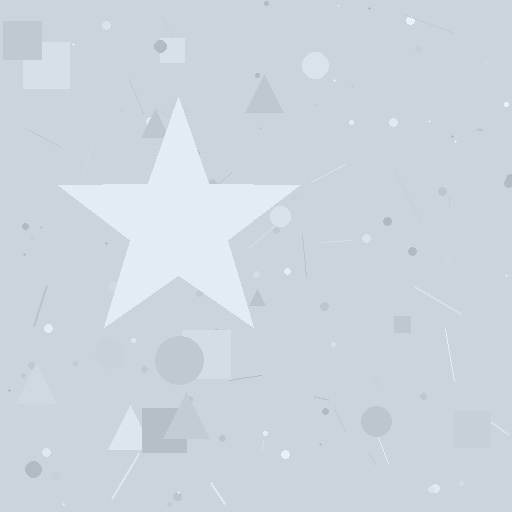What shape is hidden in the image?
A star is hidden in the image.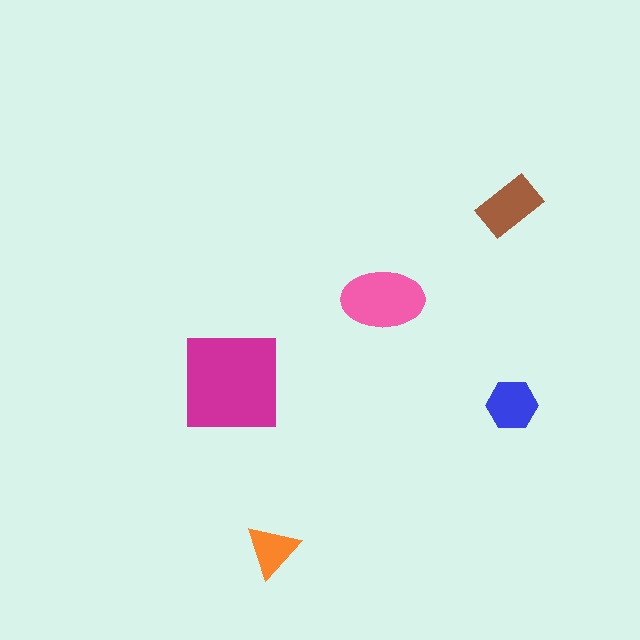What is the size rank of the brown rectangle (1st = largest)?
3rd.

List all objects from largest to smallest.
The magenta square, the pink ellipse, the brown rectangle, the blue hexagon, the orange triangle.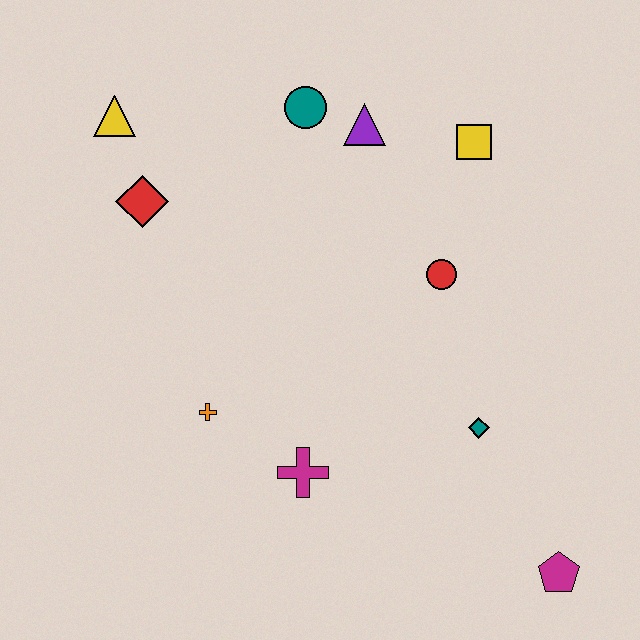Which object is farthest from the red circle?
The yellow triangle is farthest from the red circle.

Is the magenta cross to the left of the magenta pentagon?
Yes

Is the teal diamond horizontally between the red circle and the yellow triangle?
No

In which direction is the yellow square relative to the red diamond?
The yellow square is to the right of the red diamond.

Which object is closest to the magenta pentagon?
The teal diamond is closest to the magenta pentagon.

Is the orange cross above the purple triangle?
No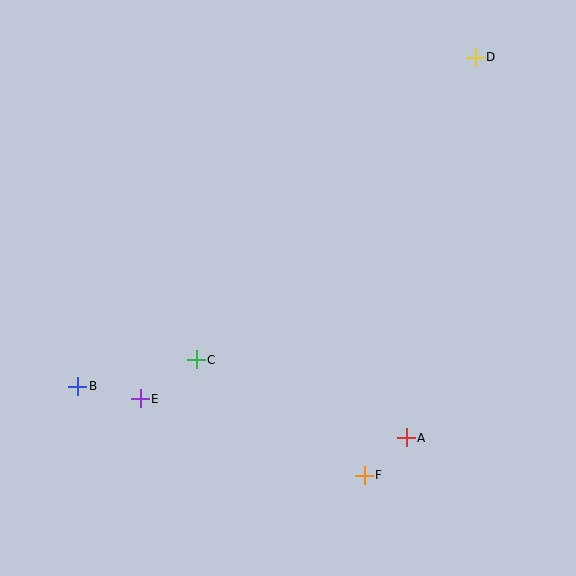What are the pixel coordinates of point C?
Point C is at (196, 360).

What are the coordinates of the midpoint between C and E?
The midpoint between C and E is at (168, 379).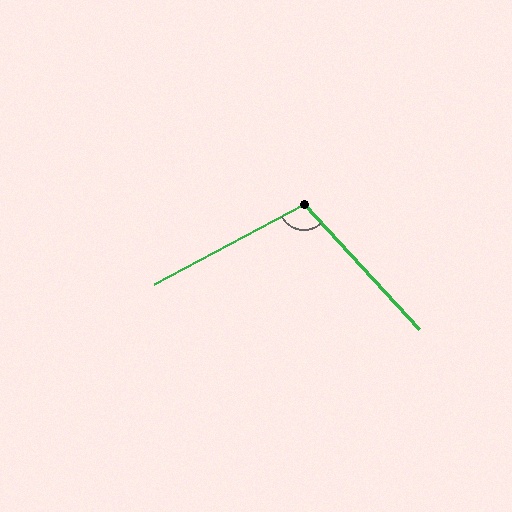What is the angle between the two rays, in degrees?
Approximately 105 degrees.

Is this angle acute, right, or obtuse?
It is obtuse.